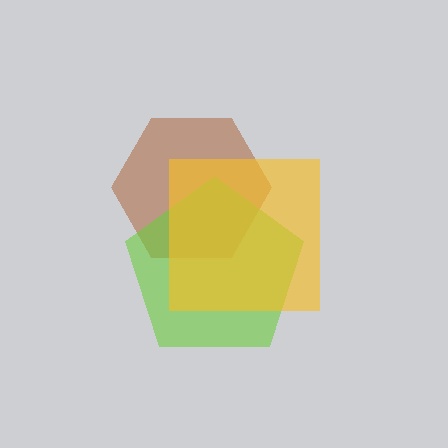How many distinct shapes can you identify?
There are 3 distinct shapes: a brown hexagon, a lime pentagon, a yellow square.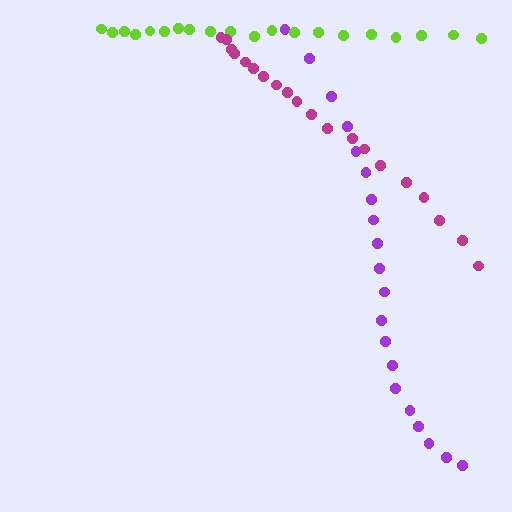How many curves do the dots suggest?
There are 3 distinct paths.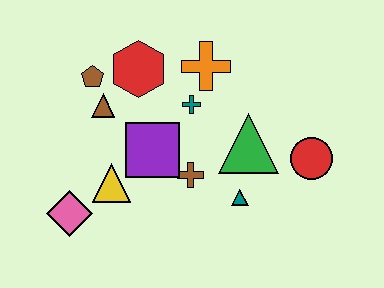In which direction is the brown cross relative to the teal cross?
The brown cross is below the teal cross.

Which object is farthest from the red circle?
The pink diamond is farthest from the red circle.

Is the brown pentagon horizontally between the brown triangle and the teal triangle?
No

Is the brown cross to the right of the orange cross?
No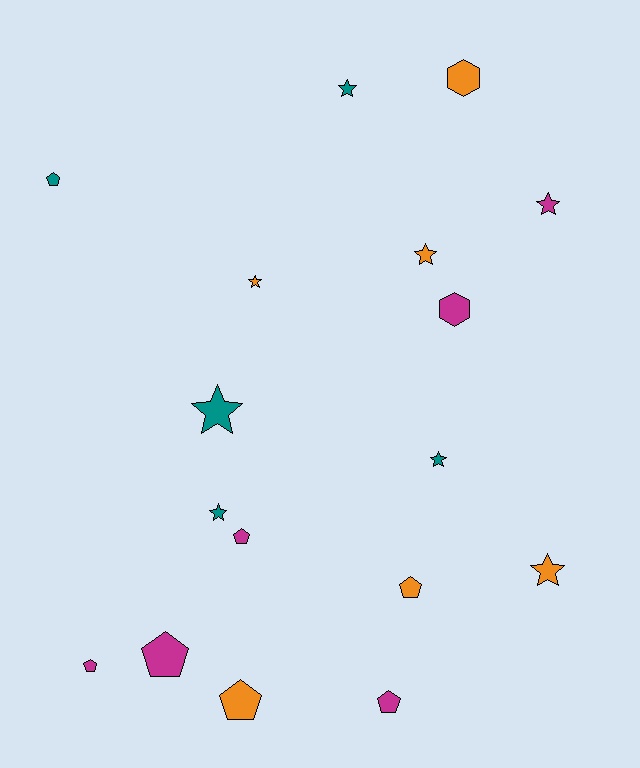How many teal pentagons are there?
There is 1 teal pentagon.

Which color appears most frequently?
Magenta, with 6 objects.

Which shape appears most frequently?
Star, with 8 objects.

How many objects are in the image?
There are 17 objects.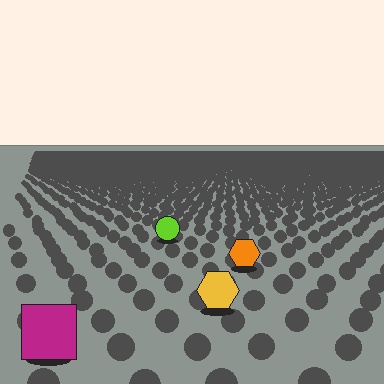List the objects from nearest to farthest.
From nearest to farthest: the magenta square, the yellow hexagon, the orange hexagon, the lime circle.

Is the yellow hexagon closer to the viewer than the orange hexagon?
Yes. The yellow hexagon is closer — you can tell from the texture gradient: the ground texture is coarser near it.